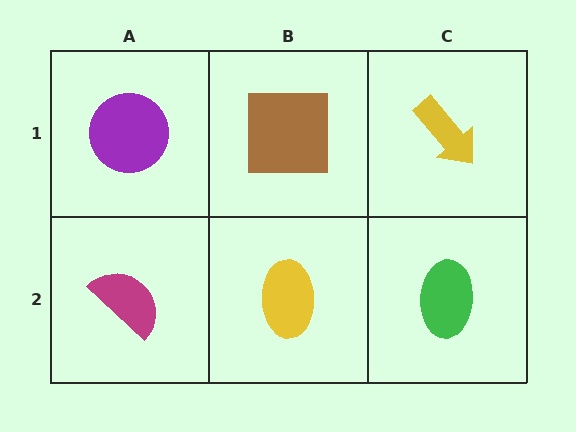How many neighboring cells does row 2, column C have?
2.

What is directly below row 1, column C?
A green ellipse.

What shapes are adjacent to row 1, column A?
A magenta semicircle (row 2, column A), a brown square (row 1, column B).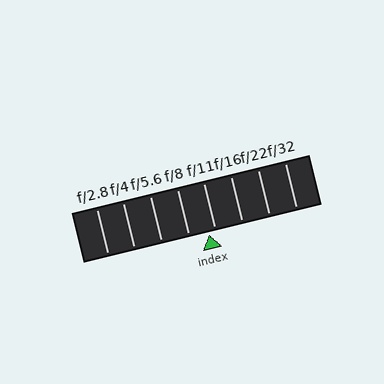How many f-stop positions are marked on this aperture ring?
There are 8 f-stop positions marked.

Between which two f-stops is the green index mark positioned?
The index mark is between f/8 and f/11.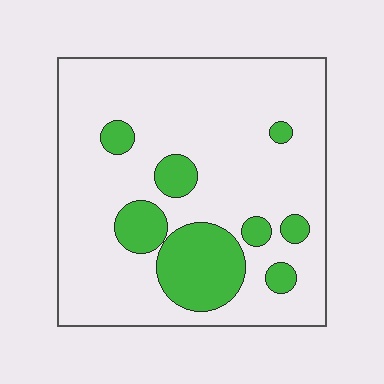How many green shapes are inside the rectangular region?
8.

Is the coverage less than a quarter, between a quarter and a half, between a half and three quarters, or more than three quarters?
Less than a quarter.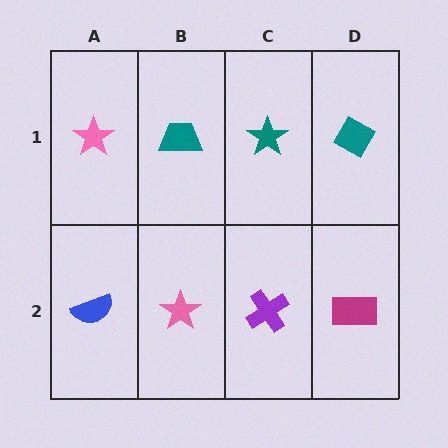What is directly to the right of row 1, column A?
A teal trapezoid.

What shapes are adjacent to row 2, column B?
A teal trapezoid (row 1, column B), a blue semicircle (row 2, column A), a purple cross (row 2, column C).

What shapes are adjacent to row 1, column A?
A blue semicircle (row 2, column A), a teal trapezoid (row 1, column B).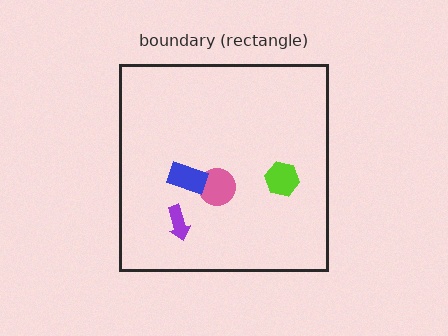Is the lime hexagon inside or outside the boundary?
Inside.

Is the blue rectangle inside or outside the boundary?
Inside.